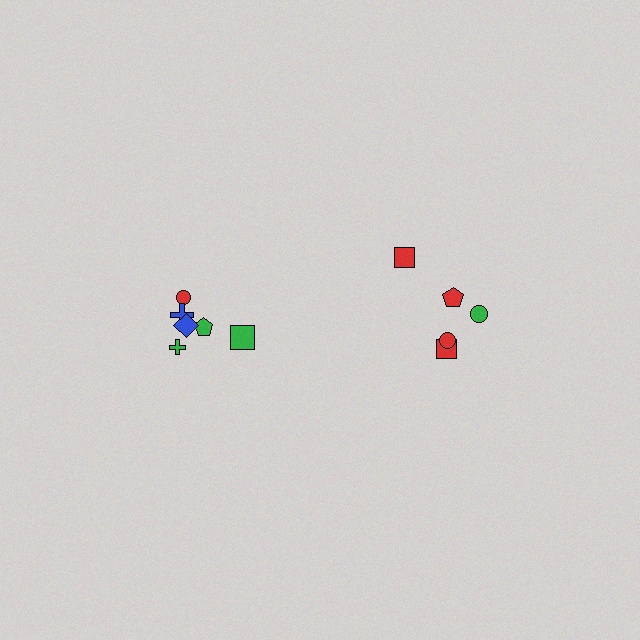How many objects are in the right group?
There are 5 objects.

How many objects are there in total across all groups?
There are 12 objects.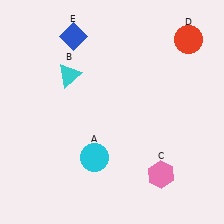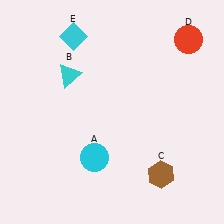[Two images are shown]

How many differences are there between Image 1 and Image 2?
There are 2 differences between the two images.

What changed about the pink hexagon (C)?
In Image 1, C is pink. In Image 2, it changed to brown.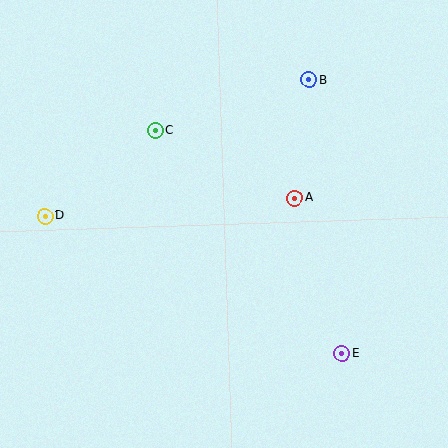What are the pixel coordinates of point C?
Point C is at (155, 131).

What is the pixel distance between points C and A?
The distance between C and A is 155 pixels.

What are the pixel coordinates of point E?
Point E is at (342, 353).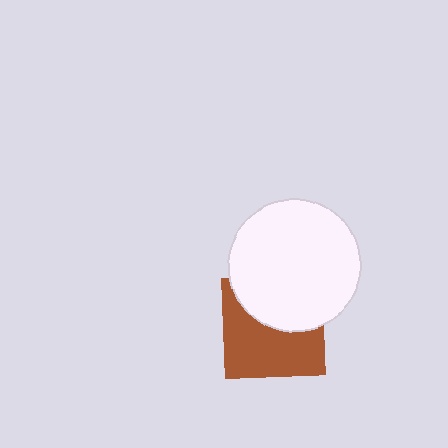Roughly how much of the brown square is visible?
About half of it is visible (roughly 57%).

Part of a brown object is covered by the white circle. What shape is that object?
It is a square.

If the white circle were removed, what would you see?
You would see the complete brown square.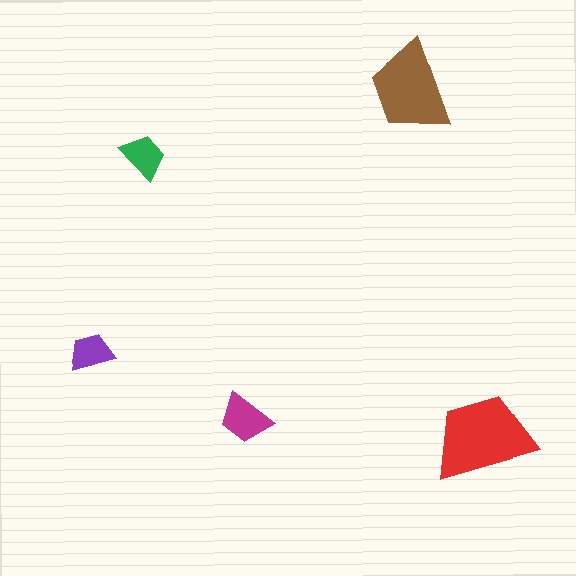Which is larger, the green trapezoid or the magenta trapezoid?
The magenta one.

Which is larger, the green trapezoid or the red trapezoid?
The red one.